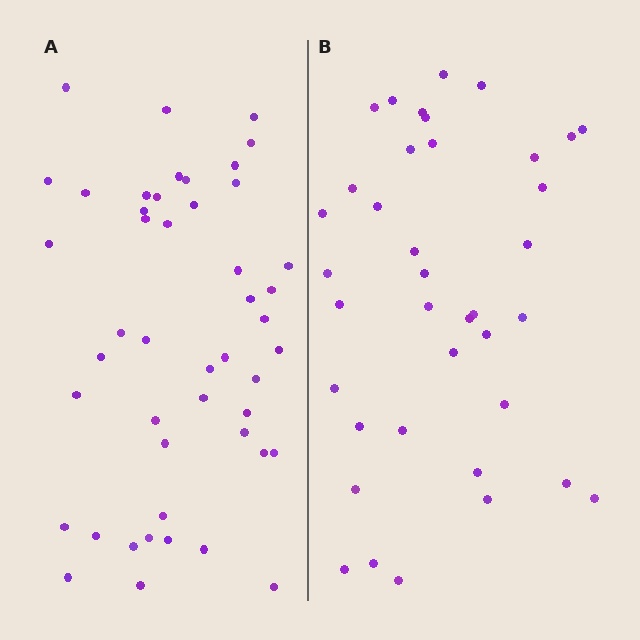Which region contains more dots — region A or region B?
Region A (the left region) has more dots.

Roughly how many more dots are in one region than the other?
Region A has roughly 8 or so more dots than region B.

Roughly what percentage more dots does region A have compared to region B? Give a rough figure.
About 25% more.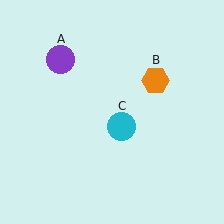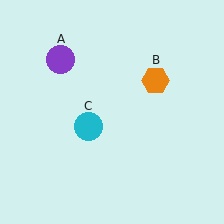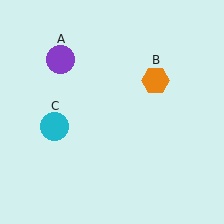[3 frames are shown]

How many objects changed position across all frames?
1 object changed position: cyan circle (object C).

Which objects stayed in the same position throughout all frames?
Purple circle (object A) and orange hexagon (object B) remained stationary.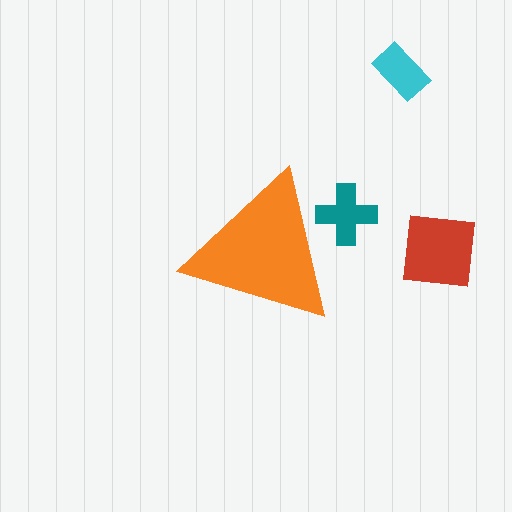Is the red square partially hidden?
No, the red square is fully visible.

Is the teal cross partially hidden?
Yes, the teal cross is partially hidden behind the orange triangle.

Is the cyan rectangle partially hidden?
No, the cyan rectangle is fully visible.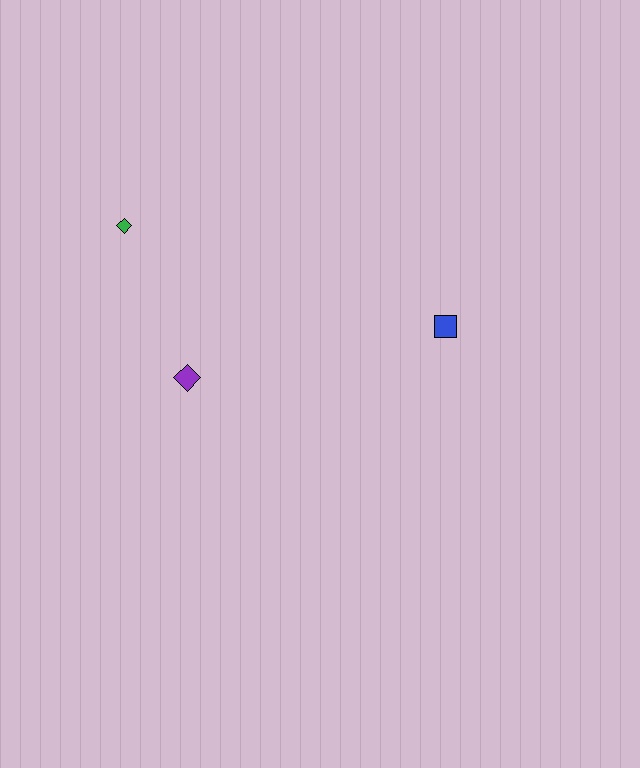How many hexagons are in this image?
There are no hexagons.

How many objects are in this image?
There are 3 objects.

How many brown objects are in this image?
There are no brown objects.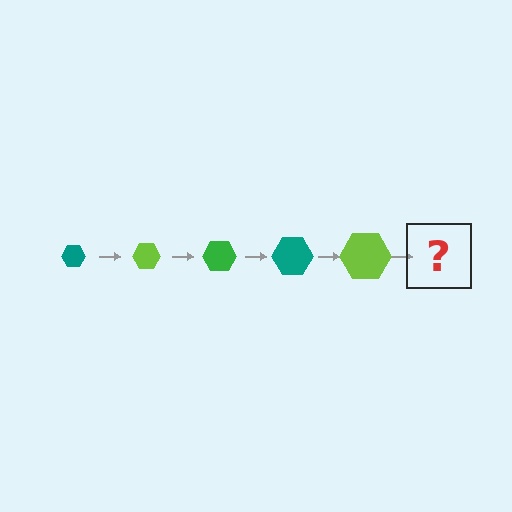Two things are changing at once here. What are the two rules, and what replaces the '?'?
The two rules are that the hexagon grows larger each step and the color cycles through teal, lime, and green. The '?' should be a green hexagon, larger than the previous one.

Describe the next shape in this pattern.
It should be a green hexagon, larger than the previous one.